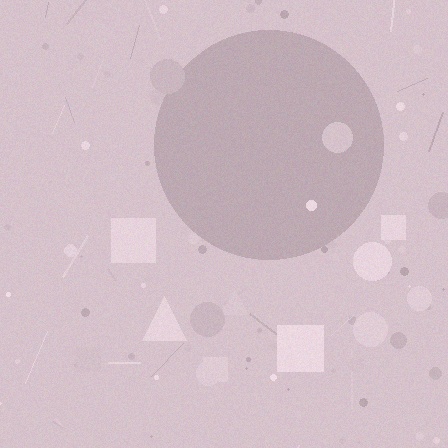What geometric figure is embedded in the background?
A circle is embedded in the background.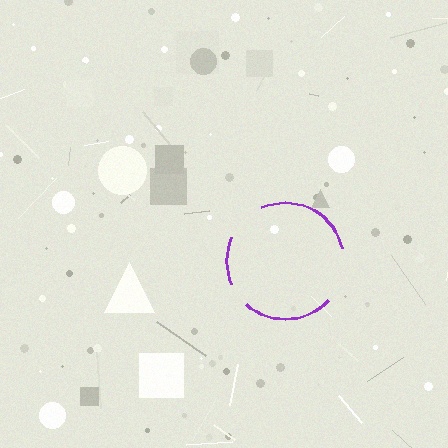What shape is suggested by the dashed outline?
The dashed outline suggests a circle.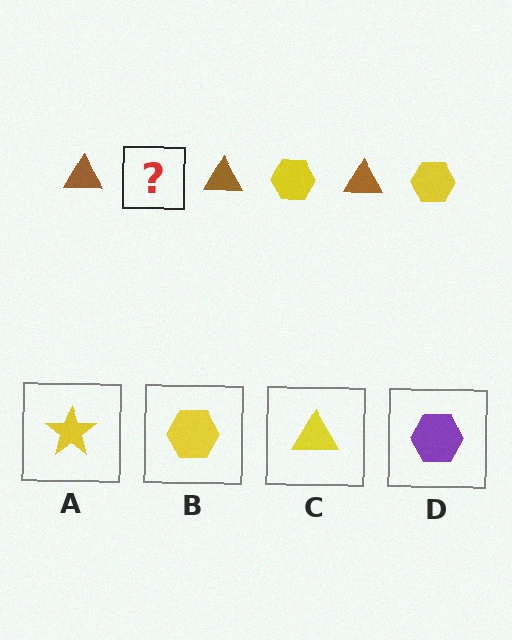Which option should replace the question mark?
Option B.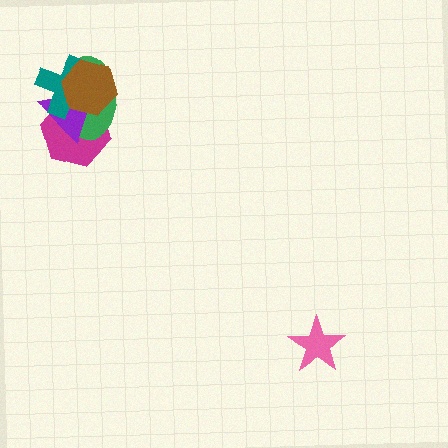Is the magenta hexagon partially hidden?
Yes, it is partially covered by another shape.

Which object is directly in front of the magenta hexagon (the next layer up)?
The green ellipse is directly in front of the magenta hexagon.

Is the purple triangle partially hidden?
Yes, it is partially covered by another shape.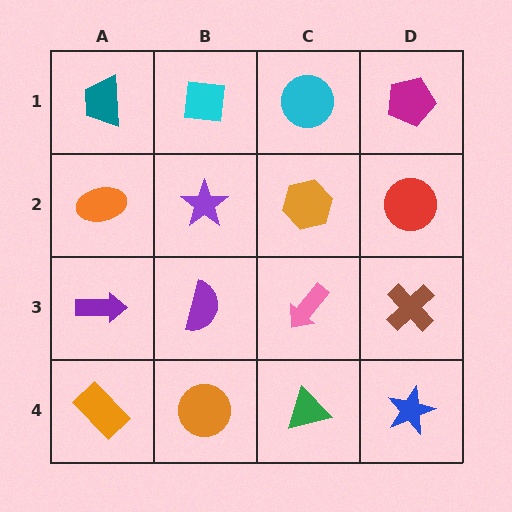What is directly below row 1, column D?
A red circle.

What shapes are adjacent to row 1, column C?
An orange hexagon (row 2, column C), a cyan square (row 1, column B), a magenta pentagon (row 1, column D).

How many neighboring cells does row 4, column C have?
3.